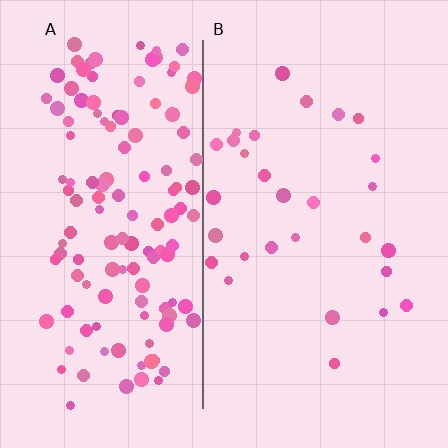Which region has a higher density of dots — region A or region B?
A (the left).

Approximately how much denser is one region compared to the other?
Approximately 4.6× — region A over region B.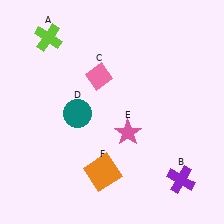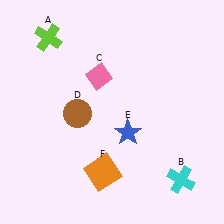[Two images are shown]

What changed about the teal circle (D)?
In Image 1, D is teal. In Image 2, it changed to brown.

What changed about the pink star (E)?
In Image 1, E is pink. In Image 2, it changed to blue.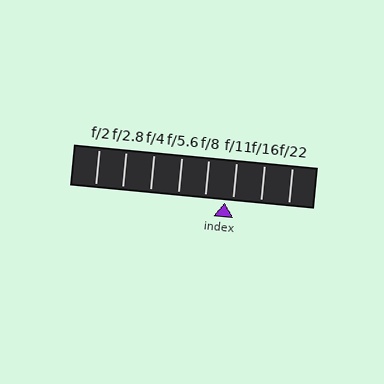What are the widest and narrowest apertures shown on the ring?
The widest aperture shown is f/2 and the narrowest is f/22.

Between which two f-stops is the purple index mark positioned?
The index mark is between f/8 and f/11.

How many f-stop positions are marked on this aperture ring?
There are 8 f-stop positions marked.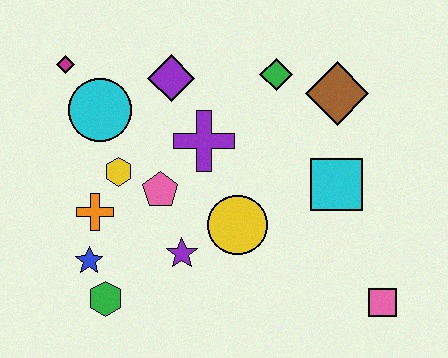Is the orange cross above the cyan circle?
No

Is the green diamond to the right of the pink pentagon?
Yes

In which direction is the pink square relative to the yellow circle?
The pink square is to the right of the yellow circle.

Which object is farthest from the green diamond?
The green hexagon is farthest from the green diamond.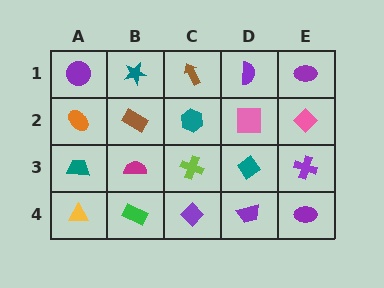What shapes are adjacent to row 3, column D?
A pink square (row 2, column D), a purple trapezoid (row 4, column D), a lime cross (row 3, column C), a purple cross (row 3, column E).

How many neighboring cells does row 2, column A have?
3.